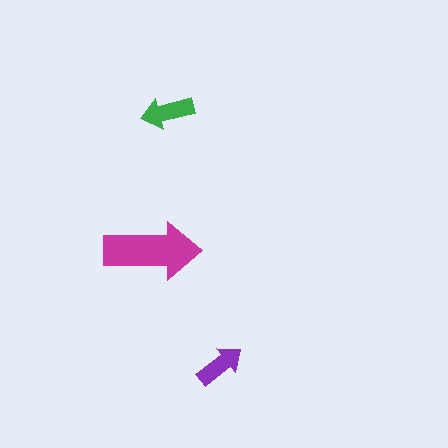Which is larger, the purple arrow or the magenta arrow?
The magenta one.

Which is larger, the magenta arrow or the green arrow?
The magenta one.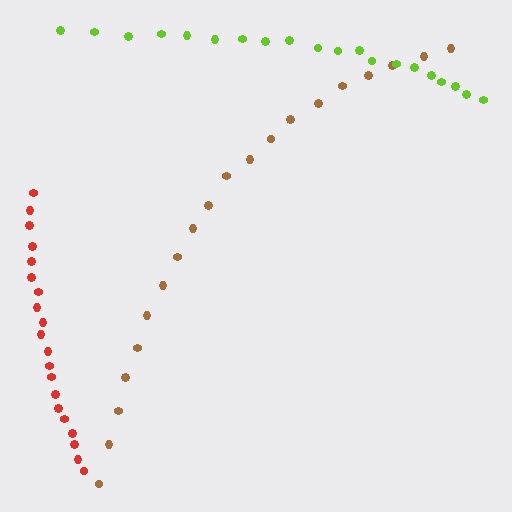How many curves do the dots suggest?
There are 3 distinct paths.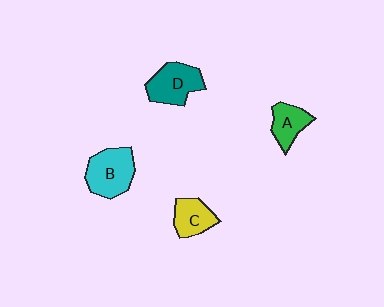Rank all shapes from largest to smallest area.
From largest to smallest: B (cyan), D (teal), C (yellow), A (green).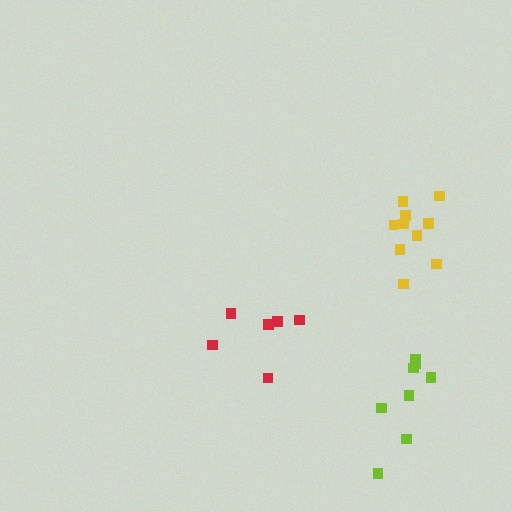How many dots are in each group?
Group 1: 6 dots, Group 2: 8 dots, Group 3: 10 dots (24 total).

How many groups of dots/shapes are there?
There are 3 groups.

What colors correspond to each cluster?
The clusters are colored: red, lime, yellow.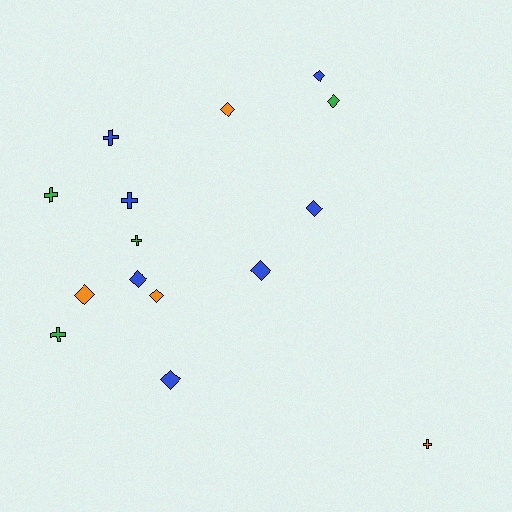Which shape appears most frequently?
Diamond, with 9 objects.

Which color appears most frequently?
Blue, with 7 objects.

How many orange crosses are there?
There is 1 orange cross.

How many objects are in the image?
There are 15 objects.